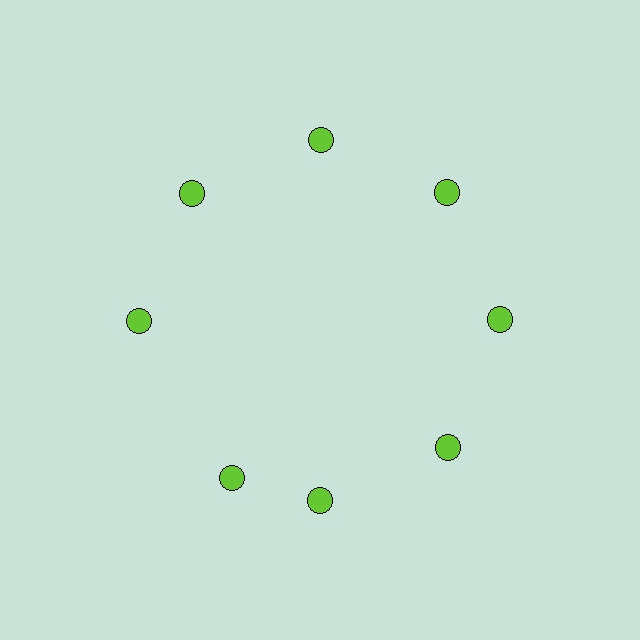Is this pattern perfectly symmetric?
No. The 8 lime circles are arranged in a ring, but one element near the 8 o'clock position is rotated out of alignment along the ring, breaking the 8-fold rotational symmetry.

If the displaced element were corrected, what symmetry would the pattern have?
It would have 8-fold rotational symmetry — the pattern would map onto itself every 45 degrees.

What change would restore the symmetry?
The symmetry would be restored by rotating it back into even spacing with its neighbors so that all 8 circles sit at equal angles and equal distance from the center.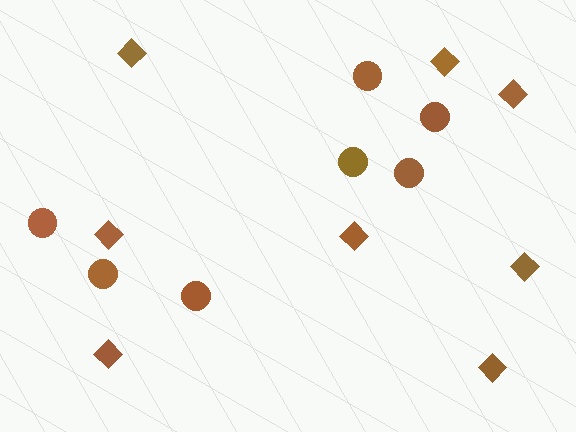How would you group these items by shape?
There are 2 groups: one group of diamonds (8) and one group of circles (7).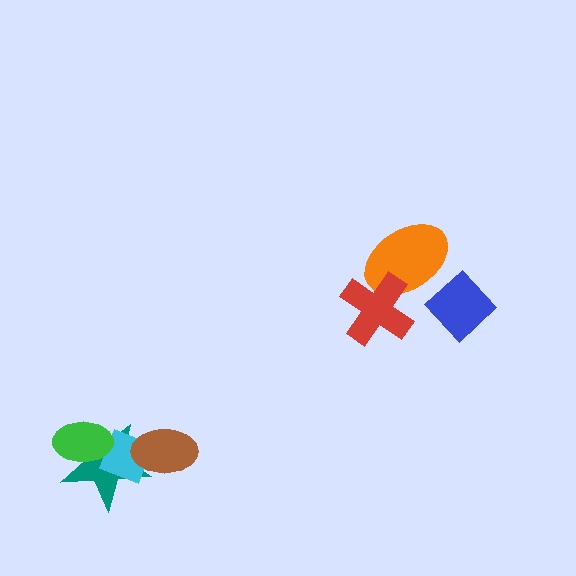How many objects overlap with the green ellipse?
2 objects overlap with the green ellipse.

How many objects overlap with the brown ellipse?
2 objects overlap with the brown ellipse.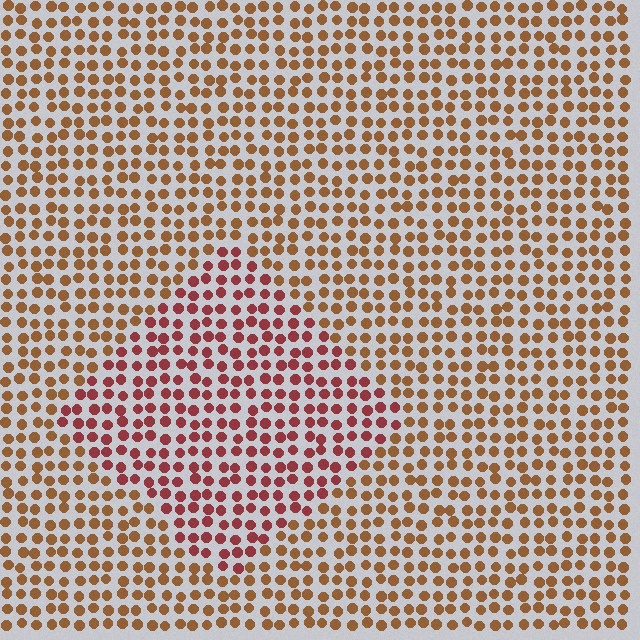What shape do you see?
I see a diamond.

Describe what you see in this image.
The image is filled with small brown elements in a uniform arrangement. A diamond-shaped region is visible where the elements are tinted to a slightly different hue, forming a subtle color boundary.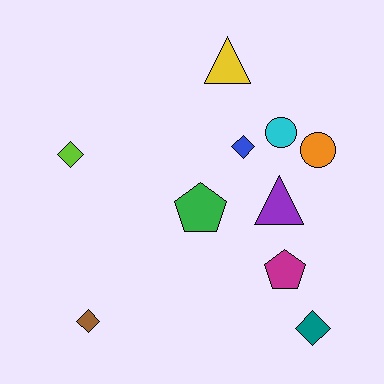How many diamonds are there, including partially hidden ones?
There are 4 diamonds.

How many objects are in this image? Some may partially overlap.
There are 10 objects.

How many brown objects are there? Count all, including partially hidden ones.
There is 1 brown object.